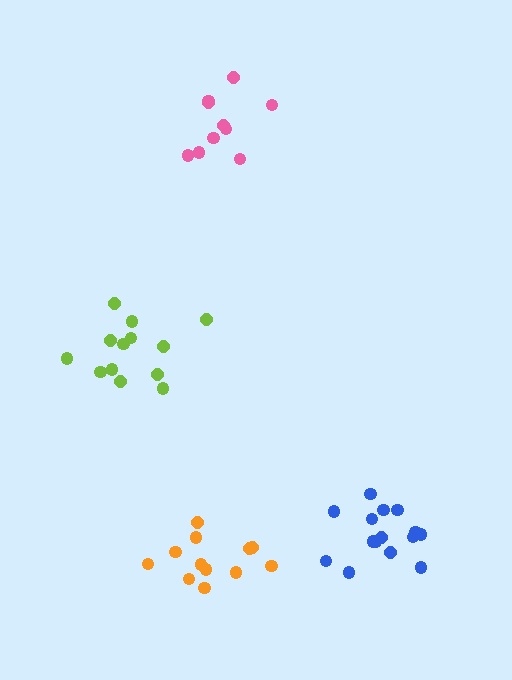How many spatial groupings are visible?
There are 4 spatial groupings.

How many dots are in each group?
Group 1: 15 dots, Group 2: 10 dots, Group 3: 12 dots, Group 4: 13 dots (50 total).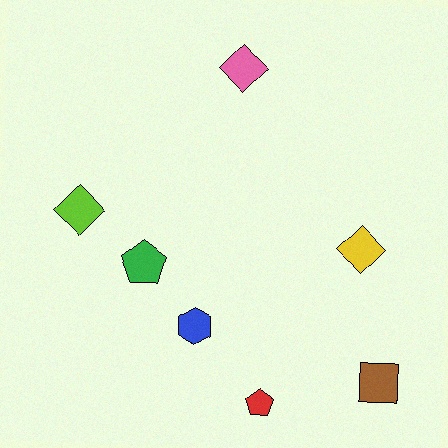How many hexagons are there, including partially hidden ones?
There is 1 hexagon.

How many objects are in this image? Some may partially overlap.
There are 7 objects.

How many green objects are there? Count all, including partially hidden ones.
There is 1 green object.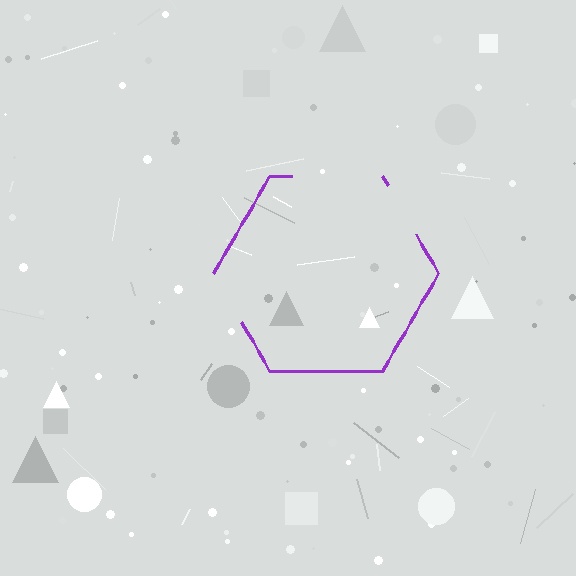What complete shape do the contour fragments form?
The contour fragments form a hexagon.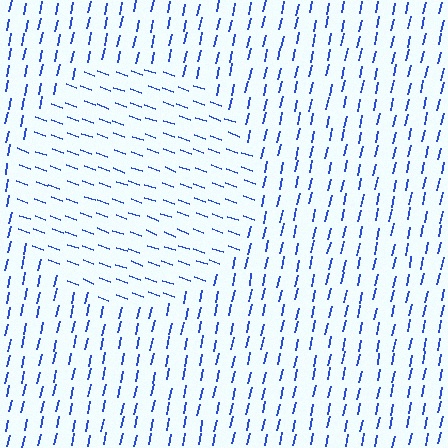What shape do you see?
I see a circle.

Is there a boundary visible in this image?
Yes, there is a texture boundary formed by a change in line orientation.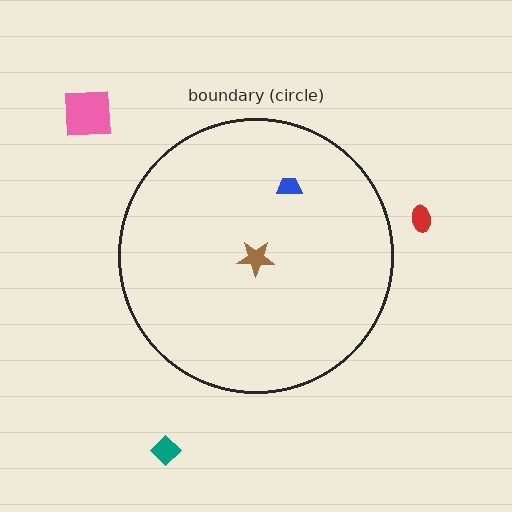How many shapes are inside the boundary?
2 inside, 3 outside.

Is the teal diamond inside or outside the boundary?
Outside.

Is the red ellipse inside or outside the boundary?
Outside.